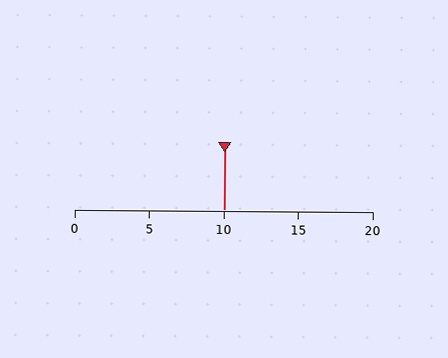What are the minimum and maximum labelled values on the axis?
The axis runs from 0 to 20.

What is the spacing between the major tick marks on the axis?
The major ticks are spaced 5 apart.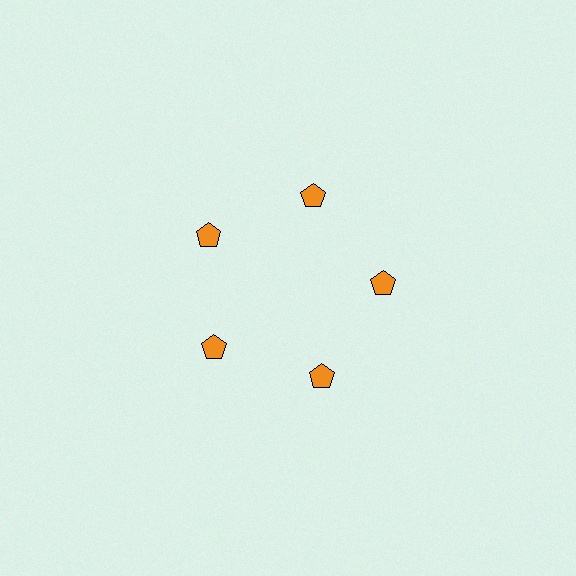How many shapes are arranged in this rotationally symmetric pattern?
There are 5 shapes, arranged in 5 groups of 1.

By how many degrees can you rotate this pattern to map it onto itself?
The pattern maps onto itself every 72 degrees of rotation.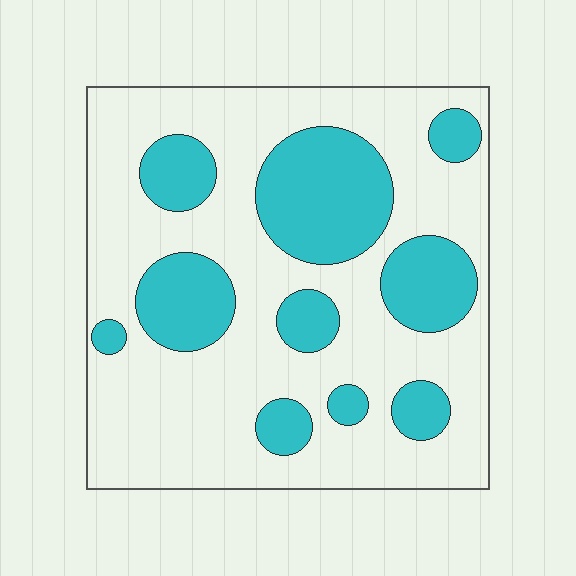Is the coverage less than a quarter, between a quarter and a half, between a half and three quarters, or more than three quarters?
Between a quarter and a half.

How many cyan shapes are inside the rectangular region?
10.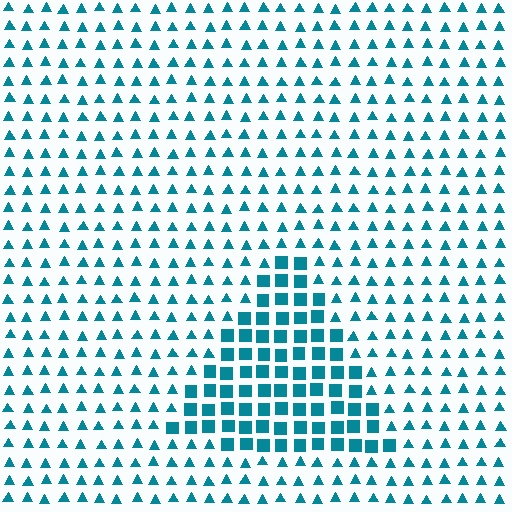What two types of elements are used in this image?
The image uses squares inside the triangle region and triangles outside it.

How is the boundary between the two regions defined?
The boundary is defined by a change in element shape: squares inside vs. triangles outside. All elements share the same color and spacing.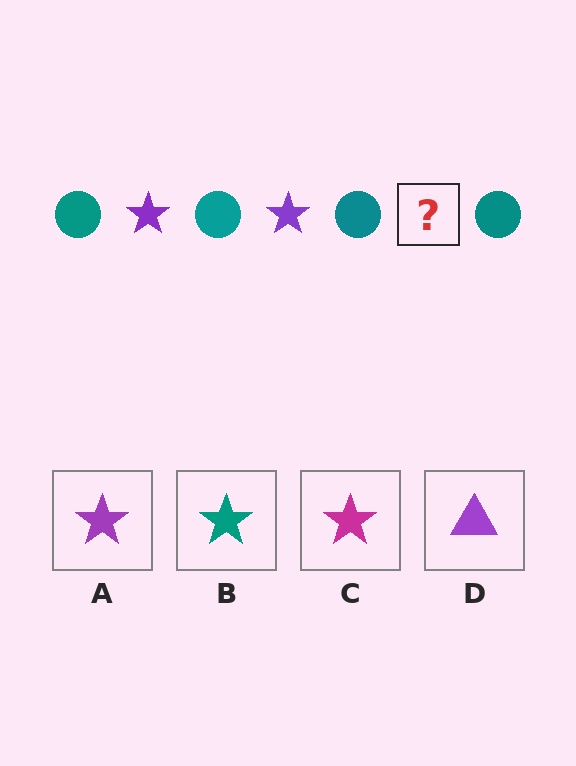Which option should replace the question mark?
Option A.